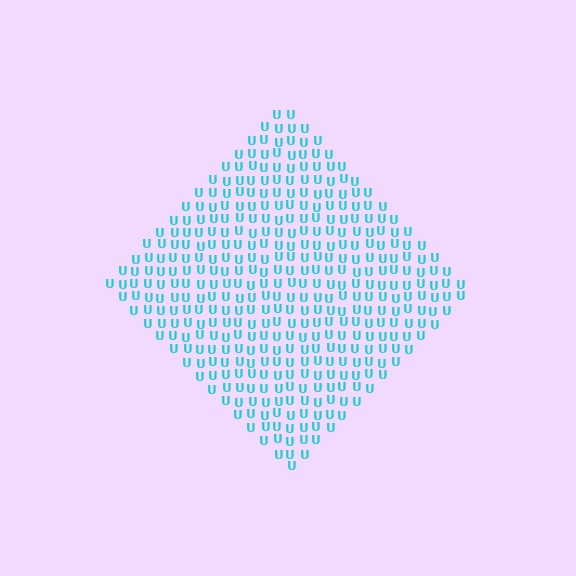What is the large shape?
The large shape is a diamond.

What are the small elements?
The small elements are letter U's.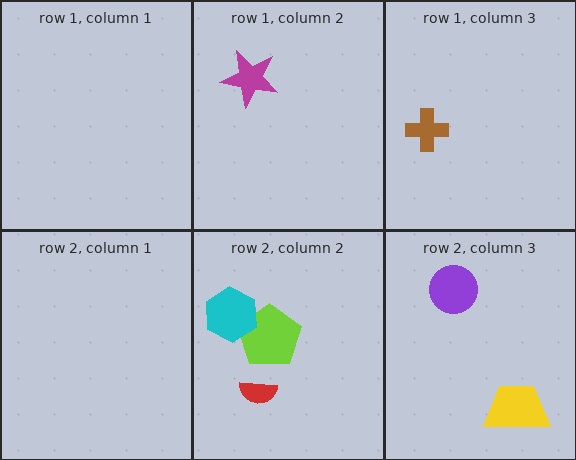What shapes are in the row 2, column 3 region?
The purple circle, the yellow trapezoid.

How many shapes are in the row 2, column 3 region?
2.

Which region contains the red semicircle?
The row 2, column 2 region.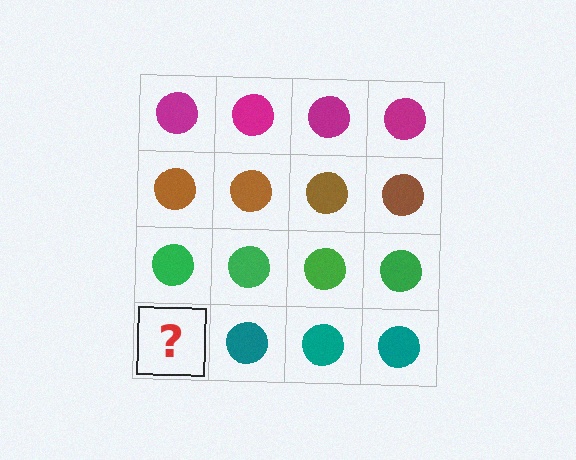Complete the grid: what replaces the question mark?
The question mark should be replaced with a teal circle.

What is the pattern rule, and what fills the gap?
The rule is that each row has a consistent color. The gap should be filled with a teal circle.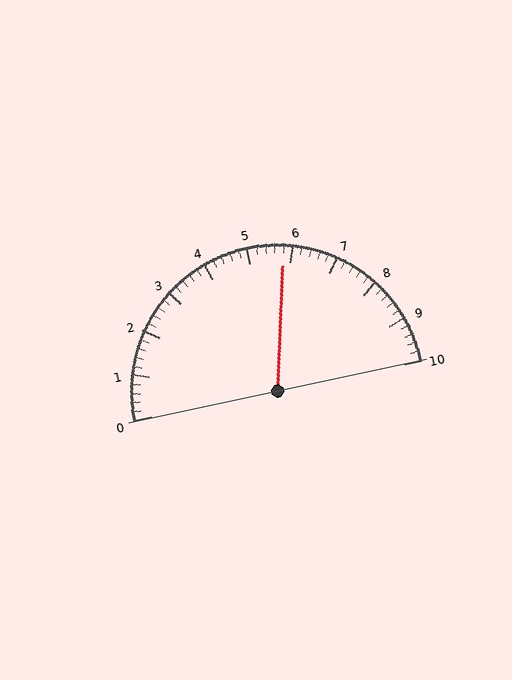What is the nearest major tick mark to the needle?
The nearest major tick mark is 6.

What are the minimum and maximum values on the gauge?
The gauge ranges from 0 to 10.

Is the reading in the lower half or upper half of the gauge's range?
The reading is in the upper half of the range (0 to 10).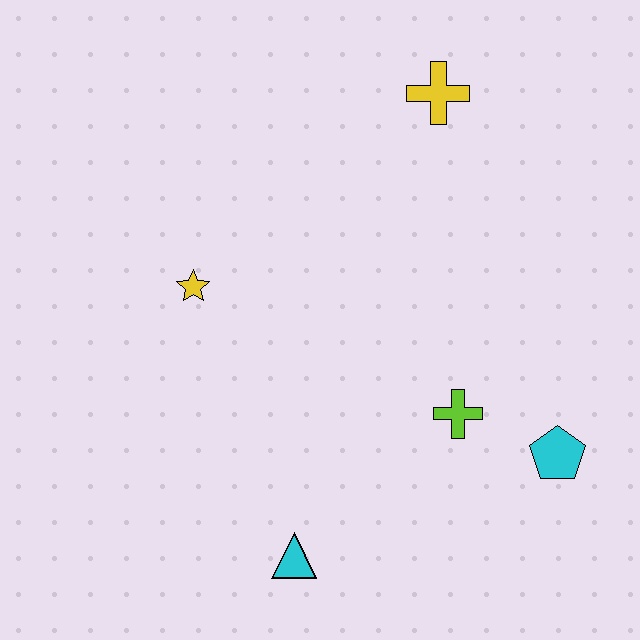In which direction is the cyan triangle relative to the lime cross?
The cyan triangle is to the left of the lime cross.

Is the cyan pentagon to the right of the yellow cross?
Yes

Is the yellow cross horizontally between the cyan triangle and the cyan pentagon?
Yes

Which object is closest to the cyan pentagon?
The lime cross is closest to the cyan pentagon.